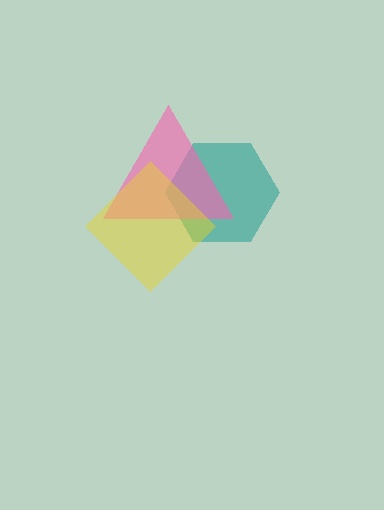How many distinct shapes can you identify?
There are 3 distinct shapes: a teal hexagon, a pink triangle, a yellow diamond.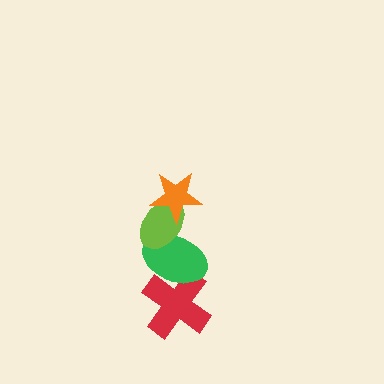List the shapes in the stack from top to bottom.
From top to bottom: the orange star, the lime ellipse, the green ellipse, the red cross.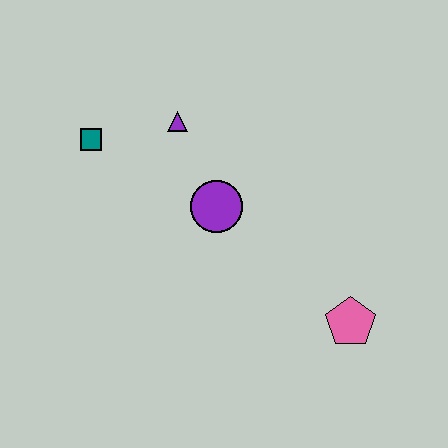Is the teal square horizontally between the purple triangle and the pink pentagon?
No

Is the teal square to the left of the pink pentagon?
Yes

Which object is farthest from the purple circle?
The pink pentagon is farthest from the purple circle.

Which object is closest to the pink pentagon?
The purple circle is closest to the pink pentagon.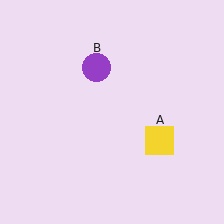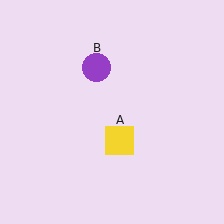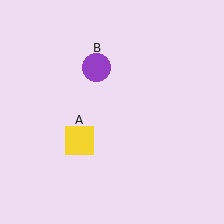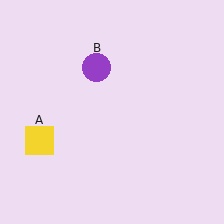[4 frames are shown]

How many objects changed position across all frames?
1 object changed position: yellow square (object A).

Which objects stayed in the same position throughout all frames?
Purple circle (object B) remained stationary.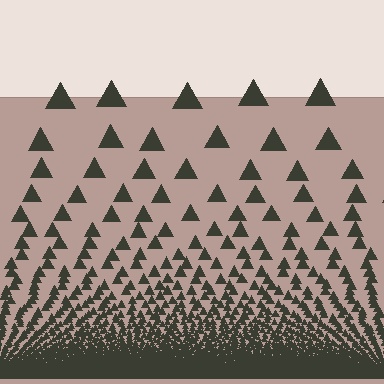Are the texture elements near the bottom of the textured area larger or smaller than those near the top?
Smaller. The gradient is inverted — elements near the bottom are smaller and denser.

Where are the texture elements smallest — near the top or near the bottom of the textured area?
Near the bottom.